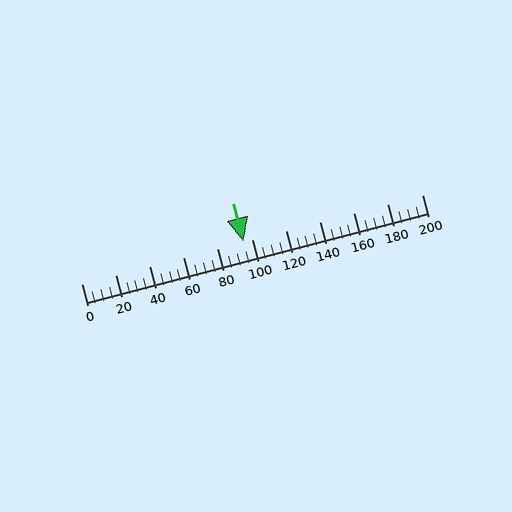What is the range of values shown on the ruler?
The ruler shows values from 0 to 200.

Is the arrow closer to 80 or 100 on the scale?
The arrow is closer to 100.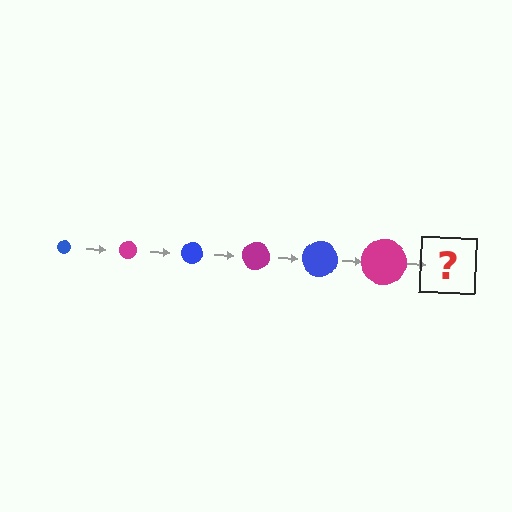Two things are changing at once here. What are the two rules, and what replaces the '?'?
The two rules are that the circle grows larger each step and the color cycles through blue and magenta. The '?' should be a blue circle, larger than the previous one.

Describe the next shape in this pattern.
It should be a blue circle, larger than the previous one.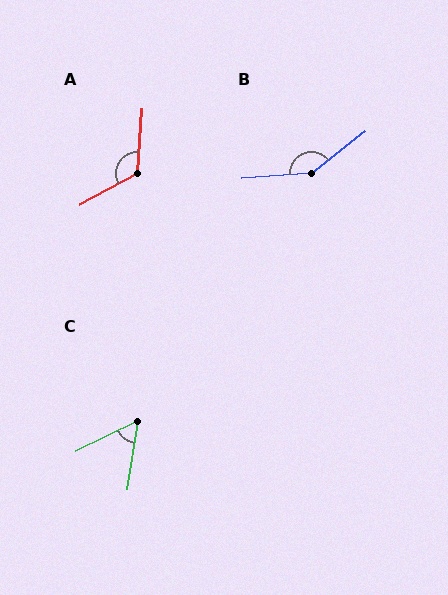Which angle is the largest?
B, at approximately 145 degrees.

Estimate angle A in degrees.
Approximately 122 degrees.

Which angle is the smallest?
C, at approximately 55 degrees.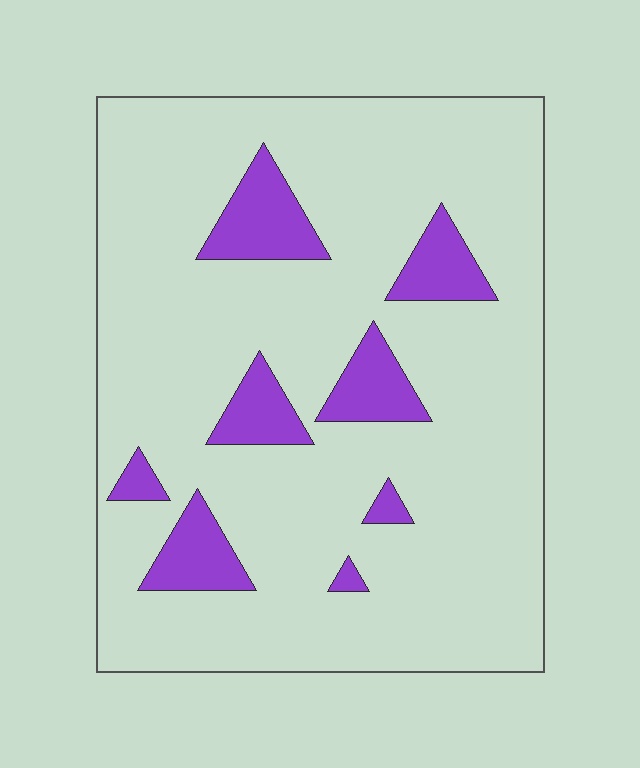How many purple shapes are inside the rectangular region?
8.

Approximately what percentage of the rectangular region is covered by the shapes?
Approximately 15%.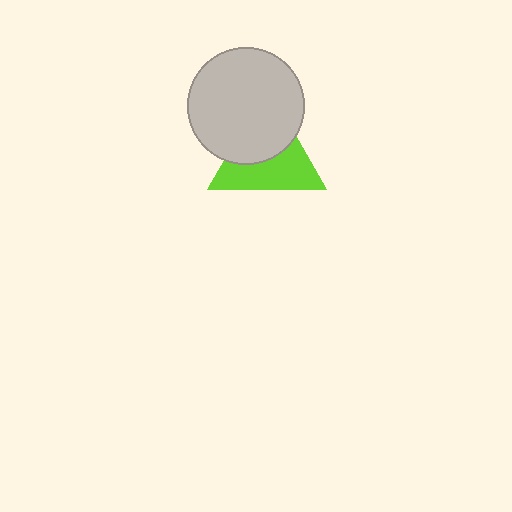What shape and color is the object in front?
The object in front is a light gray circle.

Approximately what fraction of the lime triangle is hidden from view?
Roughly 47% of the lime triangle is hidden behind the light gray circle.